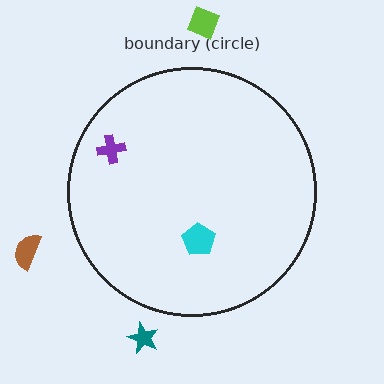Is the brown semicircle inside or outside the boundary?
Outside.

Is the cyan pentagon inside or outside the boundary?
Inside.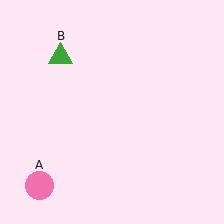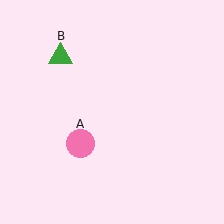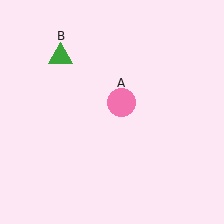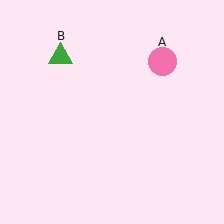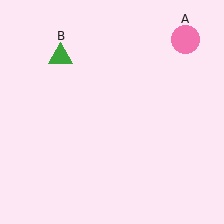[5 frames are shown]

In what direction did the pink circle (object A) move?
The pink circle (object A) moved up and to the right.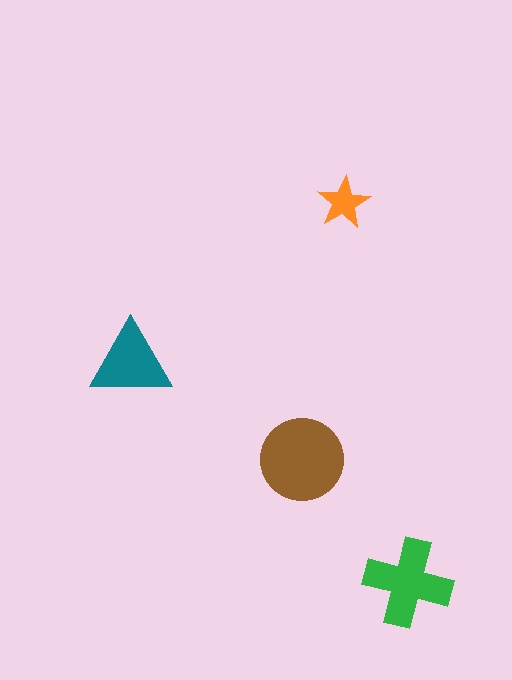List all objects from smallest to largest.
The orange star, the teal triangle, the green cross, the brown circle.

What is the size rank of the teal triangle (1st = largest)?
3rd.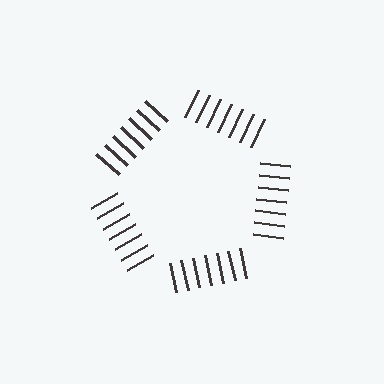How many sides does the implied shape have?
5 sides — the line-ends trace a pentagon.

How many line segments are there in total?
35 — 7 along each of the 5 edges.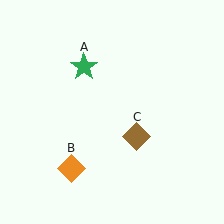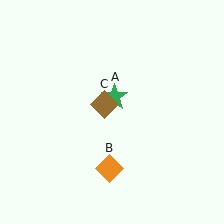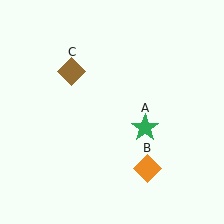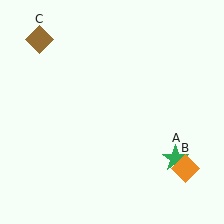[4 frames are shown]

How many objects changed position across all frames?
3 objects changed position: green star (object A), orange diamond (object B), brown diamond (object C).